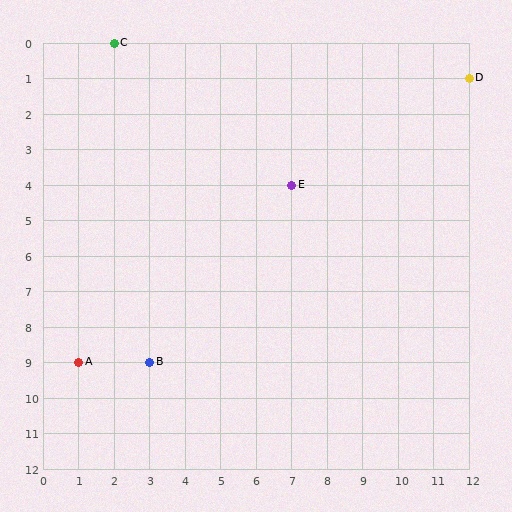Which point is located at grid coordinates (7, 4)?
Point E is at (7, 4).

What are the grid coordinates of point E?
Point E is at grid coordinates (7, 4).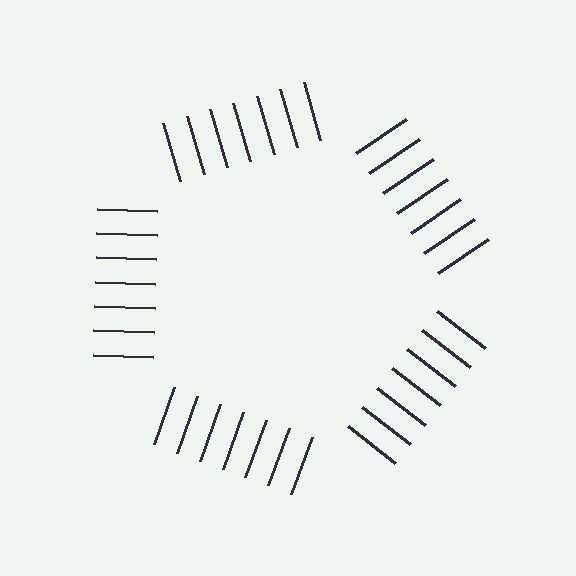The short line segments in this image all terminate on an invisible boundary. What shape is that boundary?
An illusory pentagon — the line segments terminate on its edges but no continuous stroke is drawn.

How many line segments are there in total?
35 — 7 along each of the 5 edges.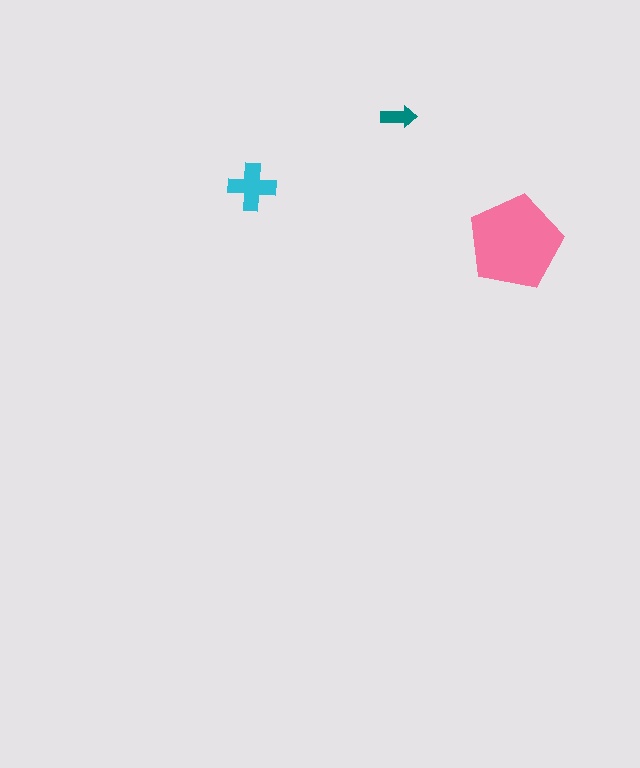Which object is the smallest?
The teal arrow.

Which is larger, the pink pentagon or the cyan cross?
The pink pentagon.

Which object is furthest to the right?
The pink pentagon is rightmost.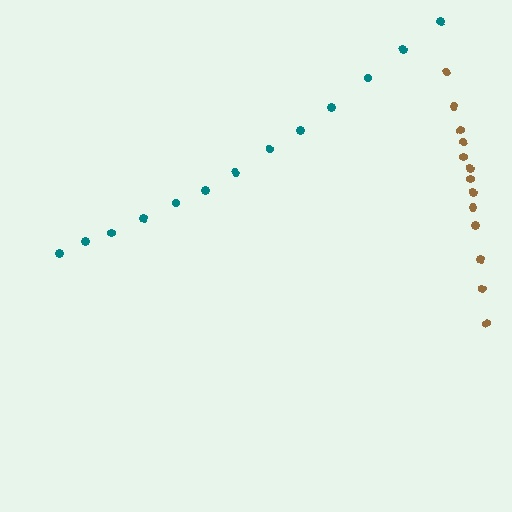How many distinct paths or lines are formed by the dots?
There are 2 distinct paths.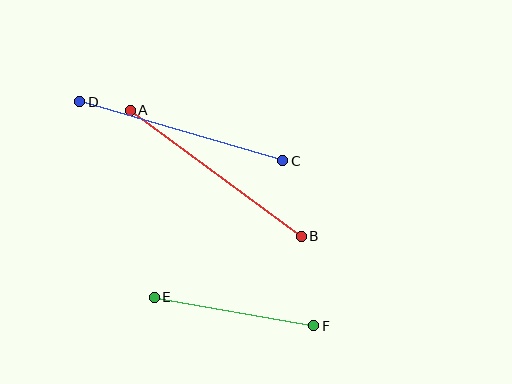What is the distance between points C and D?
The distance is approximately 212 pixels.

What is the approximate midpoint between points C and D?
The midpoint is at approximately (181, 131) pixels.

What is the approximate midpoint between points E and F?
The midpoint is at approximately (234, 312) pixels.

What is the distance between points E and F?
The distance is approximately 162 pixels.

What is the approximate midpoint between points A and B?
The midpoint is at approximately (216, 173) pixels.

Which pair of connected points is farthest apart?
Points A and B are farthest apart.